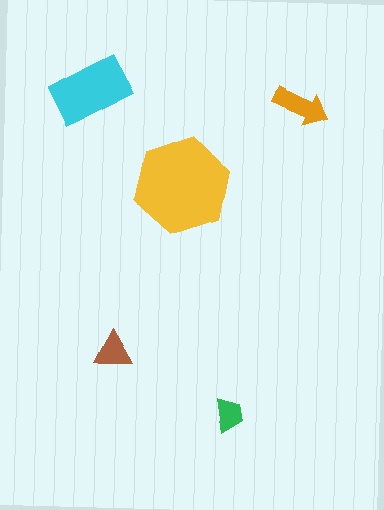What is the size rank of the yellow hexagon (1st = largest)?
1st.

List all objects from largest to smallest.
The yellow hexagon, the cyan rectangle, the orange arrow, the brown triangle, the green trapezoid.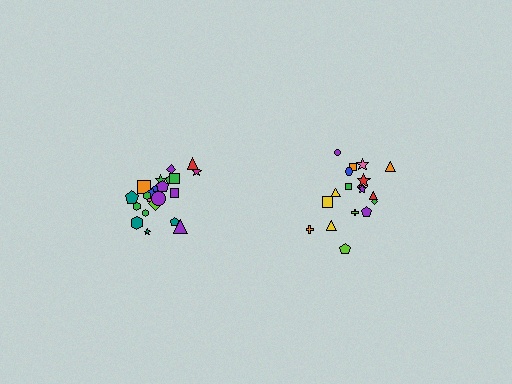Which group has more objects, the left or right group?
The left group.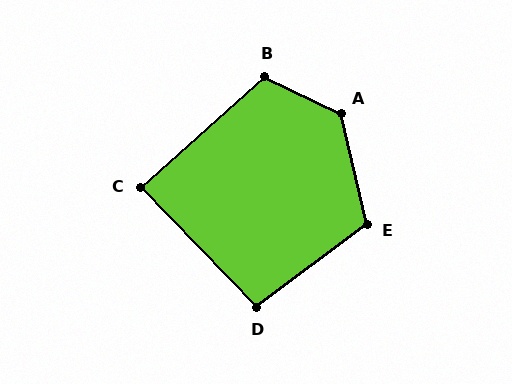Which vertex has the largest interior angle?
A, at approximately 129 degrees.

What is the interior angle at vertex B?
Approximately 112 degrees (obtuse).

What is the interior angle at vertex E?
Approximately 114 degrees (obtuse).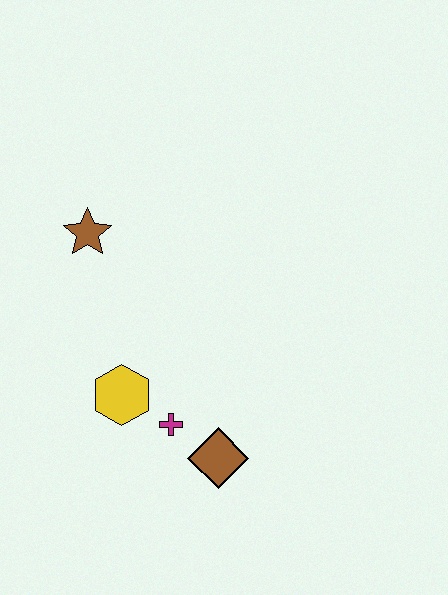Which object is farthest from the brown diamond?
The brown star is farthest from the brown diamond.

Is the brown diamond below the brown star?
Yes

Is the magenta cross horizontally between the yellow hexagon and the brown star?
No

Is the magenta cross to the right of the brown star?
Yes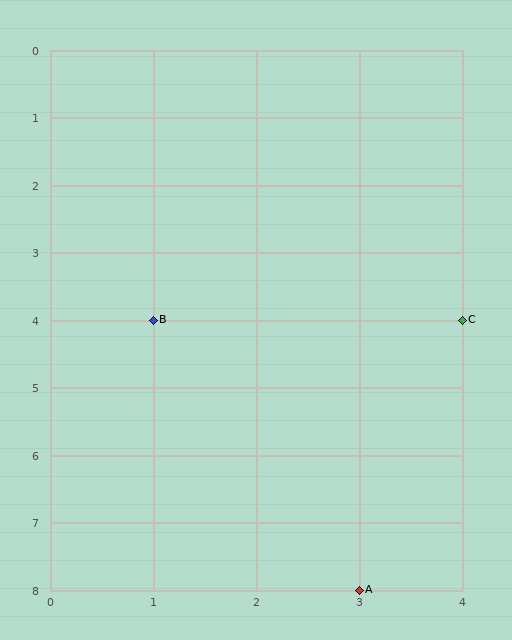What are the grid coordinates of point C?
Point C is at grid coordinates (4, 4).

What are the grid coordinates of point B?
Point B is at grid coordinates (1, 4).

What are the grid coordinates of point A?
Point A is at grid coordinates (3, 8).